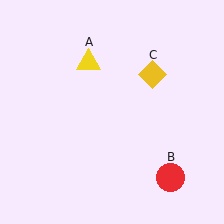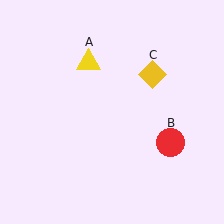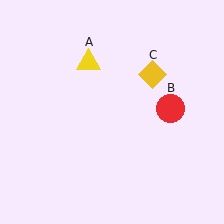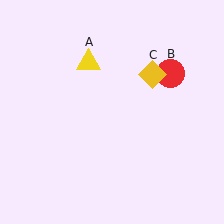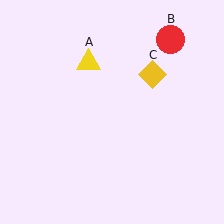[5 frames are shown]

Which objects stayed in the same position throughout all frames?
Yellow triangle (object A) and yellow diamond (object C) remained stationary.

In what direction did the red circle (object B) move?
The red circle (object B) moved up.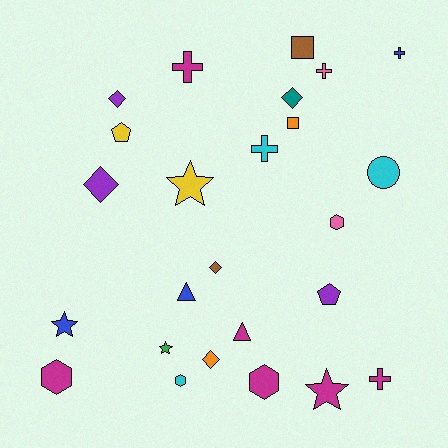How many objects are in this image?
There are 25 objects.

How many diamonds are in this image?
There are 5 diamonds.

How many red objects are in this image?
There are no red objects.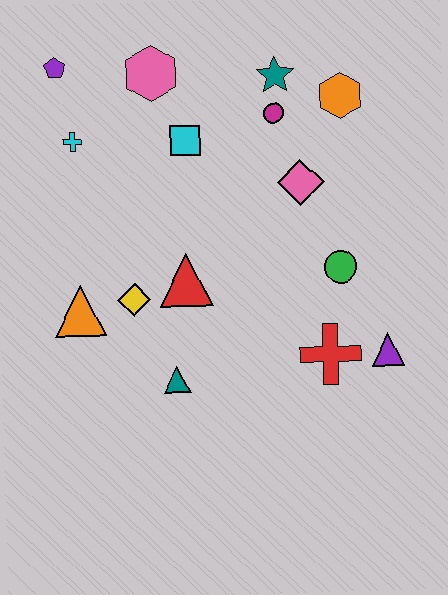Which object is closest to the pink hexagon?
The cyan square is closest to the pink hexagon.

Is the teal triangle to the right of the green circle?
No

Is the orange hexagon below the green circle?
No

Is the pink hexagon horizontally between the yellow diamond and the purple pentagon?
No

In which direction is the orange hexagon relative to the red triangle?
The orange hexagon is above the red triangle.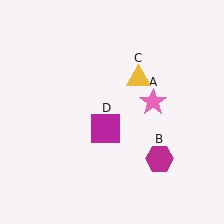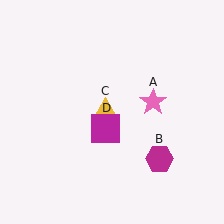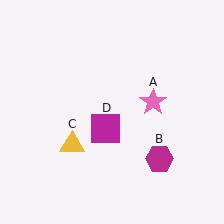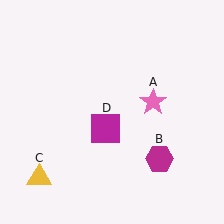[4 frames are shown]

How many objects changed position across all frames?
1 object changed position: yellow triangle (object C).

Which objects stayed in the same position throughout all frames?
Pink star (object A) and magenta hexagon (object B) and magenta square (object D) remained stationary.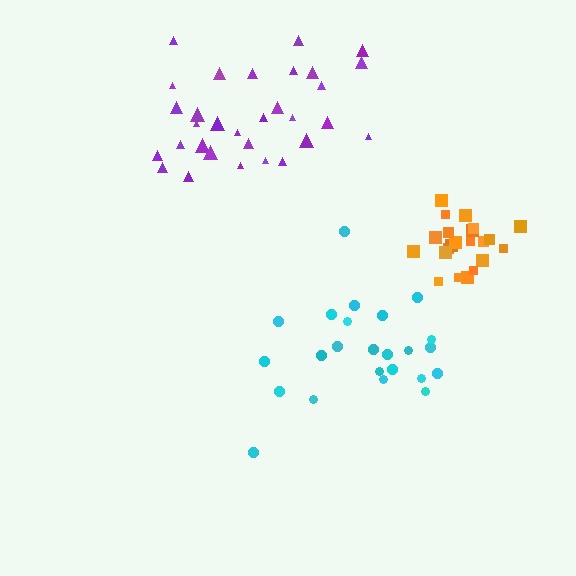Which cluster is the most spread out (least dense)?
Cyan.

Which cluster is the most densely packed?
Orange.